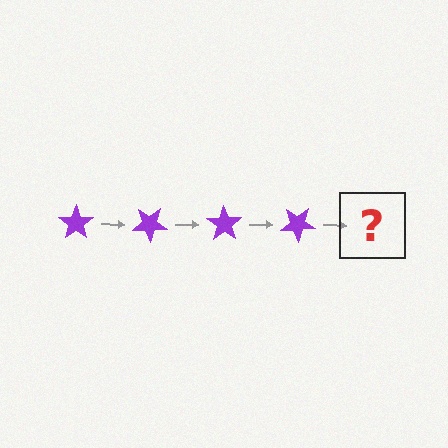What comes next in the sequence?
The next element should be a purple star rotated 140 degrees.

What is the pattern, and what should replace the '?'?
The pattern is that the star rotates 35 degrees each step. The '?' should be a purple star rotated 140 degrees.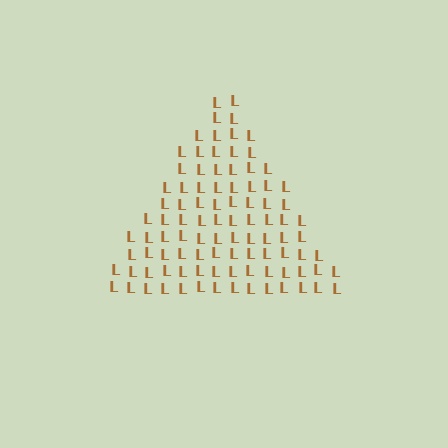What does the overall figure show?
The overall figure shows a triangle.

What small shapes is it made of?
It is made of small letter L's.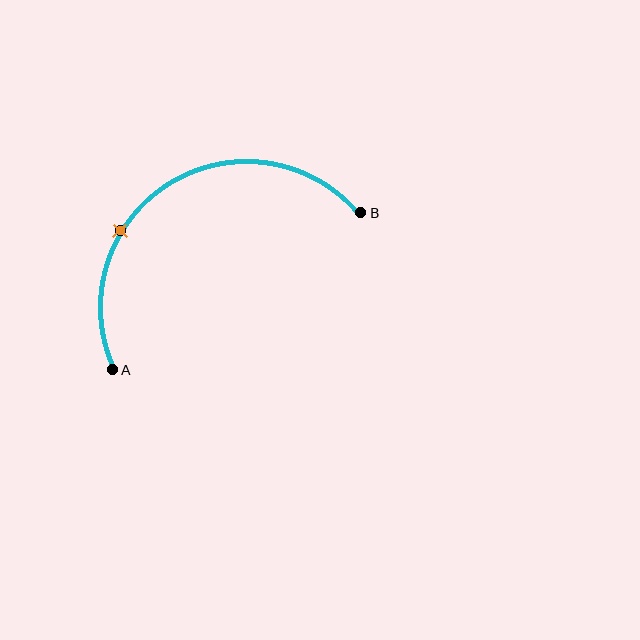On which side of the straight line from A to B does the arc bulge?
The arc bulges above the straight line connecting A and B.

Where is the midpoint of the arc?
The arc midpoint is the point on the curve farthest from the straight line joining A and B. It sits above that line.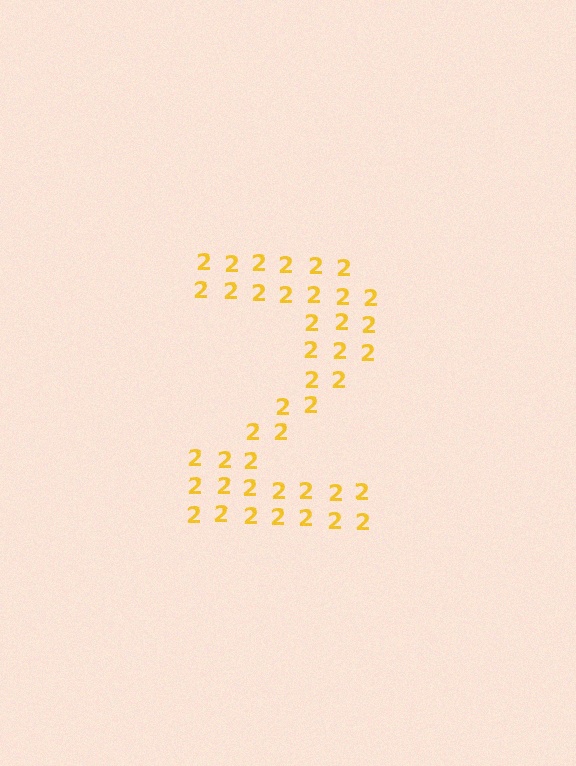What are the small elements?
The small elements are digit 2's.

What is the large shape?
The large shape is the digit 2.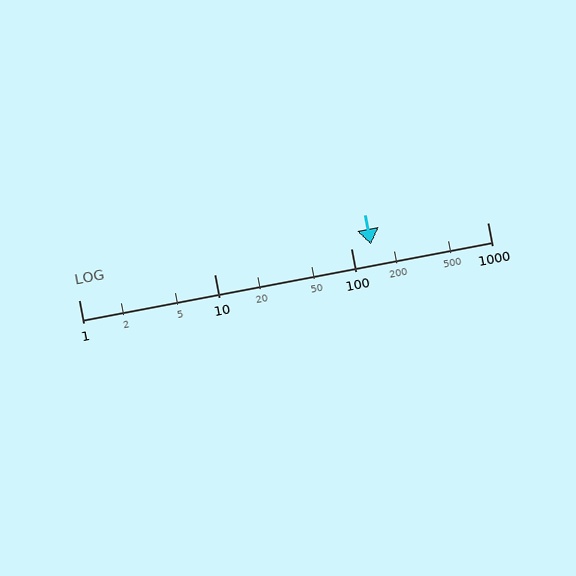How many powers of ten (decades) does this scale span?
The scale spans 3 decades, from 1 to 1000.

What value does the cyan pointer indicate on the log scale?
The pointer indicates approximately 140.